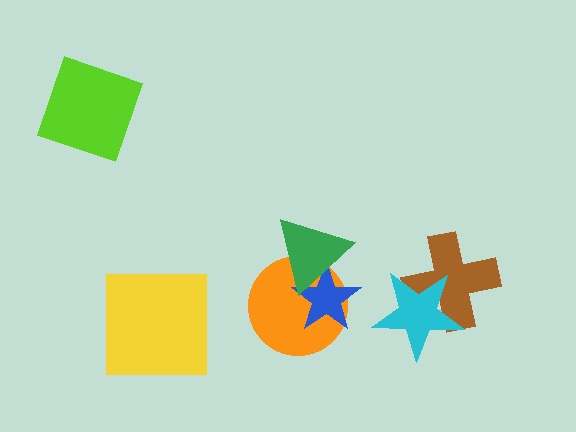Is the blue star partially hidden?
Yes, it is partially covered by another shape.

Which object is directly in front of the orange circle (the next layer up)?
The blue star is directly in front of the orange circle.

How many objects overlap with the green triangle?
2 objects overlap with the green triangle.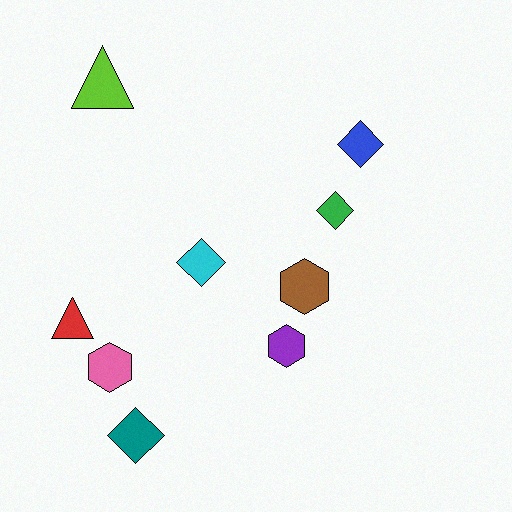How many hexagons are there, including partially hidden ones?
There are 3 hexagons.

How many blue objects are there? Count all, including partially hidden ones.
There is 1 blue object.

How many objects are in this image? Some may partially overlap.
There are 9 objects.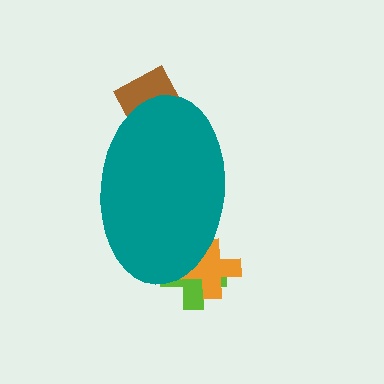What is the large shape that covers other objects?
A teal ellipse.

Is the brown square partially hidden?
Yes, the brown square is partially hidden behind the teal ellipse.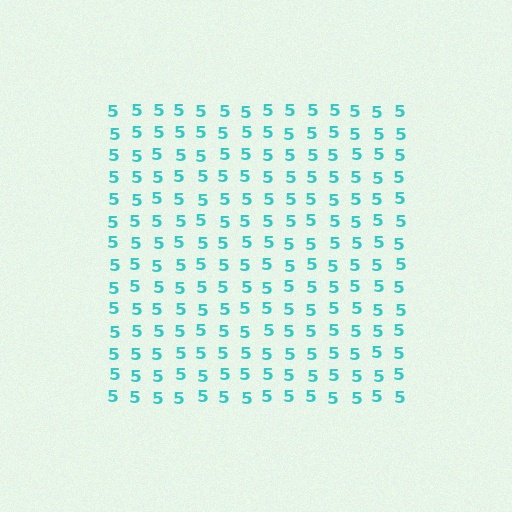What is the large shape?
The large shape is a square.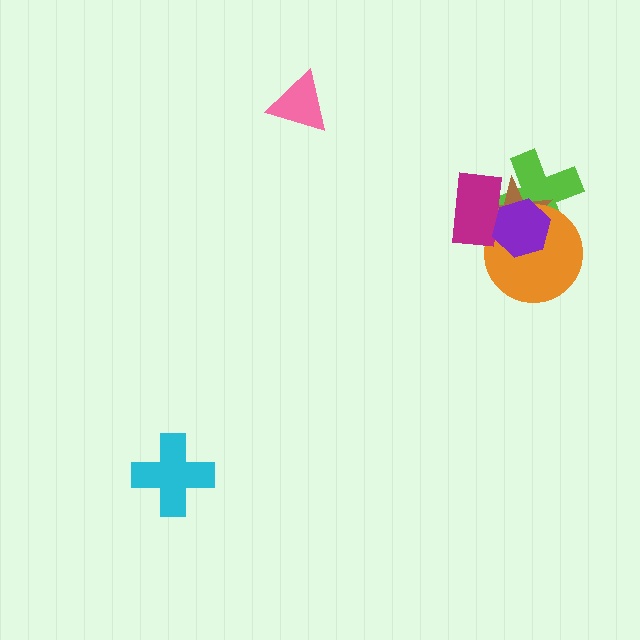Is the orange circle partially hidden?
Yes, it is partially covered by another shape.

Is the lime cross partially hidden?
Yes, it is partially covered by another shape.